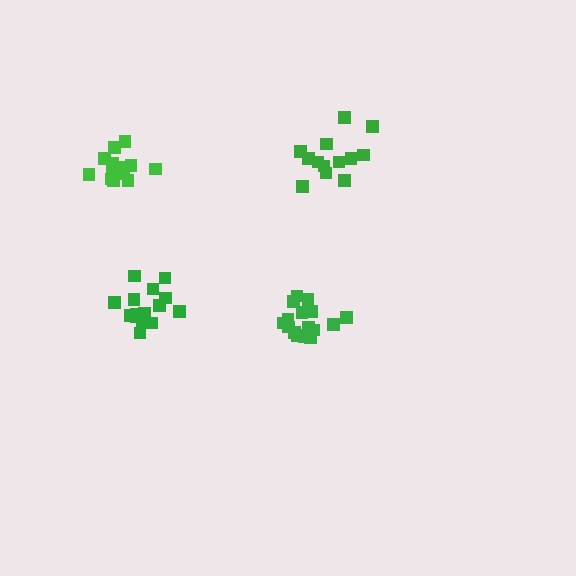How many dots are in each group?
Group 1: 13 dots, Group 2: 16 dots, Group 3: 16 dots, Group 4: 13 dots (58 total).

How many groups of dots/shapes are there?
There are 4 groups.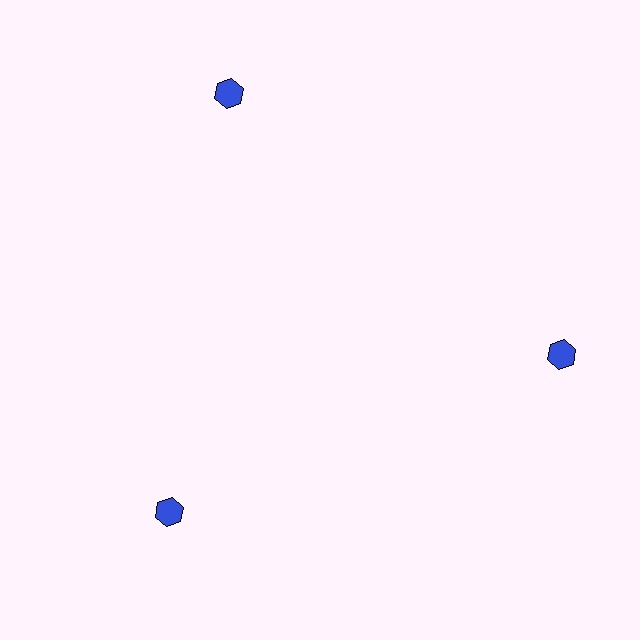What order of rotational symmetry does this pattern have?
This pattern has 3-fold rotational symmetry.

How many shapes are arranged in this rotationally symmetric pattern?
There are 3 shapes, arranged in 3 groups of 1.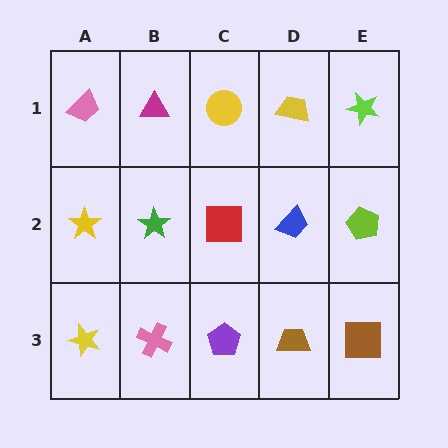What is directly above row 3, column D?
A blue trapezoid.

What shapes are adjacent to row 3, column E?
A lime pentagon (row 2, column E), a brown trapezoid (row 3, column D).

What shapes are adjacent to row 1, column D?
A blue trapezoid (row 2, column D), a yellow circle (row 1, column C), a lime star (row 1, column E).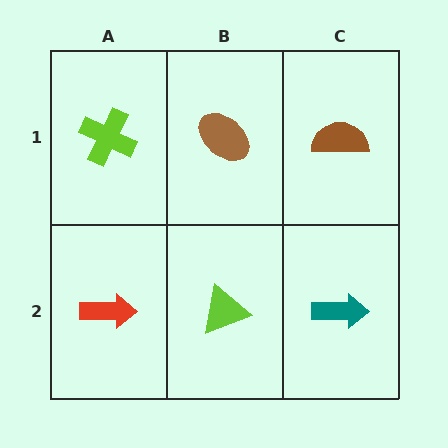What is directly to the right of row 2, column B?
A teal arrow.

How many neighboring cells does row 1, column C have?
2.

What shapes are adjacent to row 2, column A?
A lime cross (row 1, column A), a lime triangle (row 2, column B).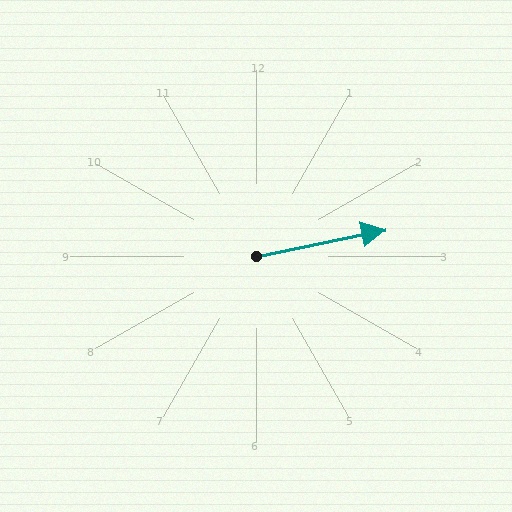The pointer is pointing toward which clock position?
Roughly 3 o'clock.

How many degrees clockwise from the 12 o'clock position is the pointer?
Approximately 78 degrees.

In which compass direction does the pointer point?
East.